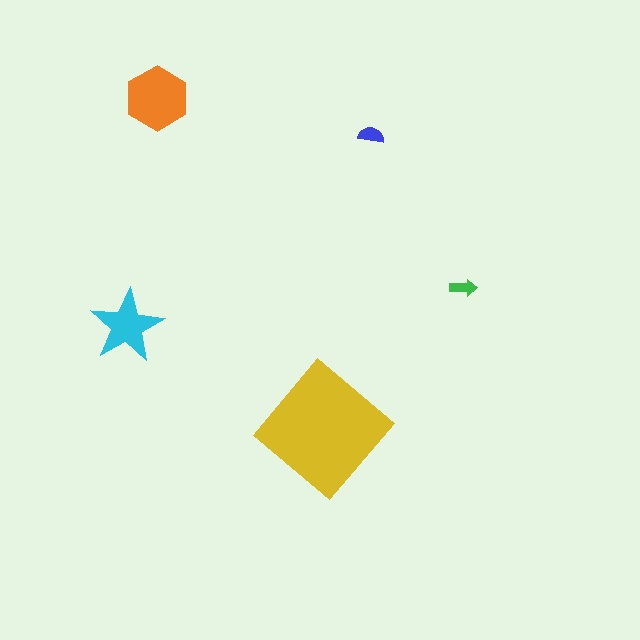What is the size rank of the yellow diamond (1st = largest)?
1st.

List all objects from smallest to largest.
The green arrow, the blue semicircle, the cyan star, the orange hexagon, the yellow diamond.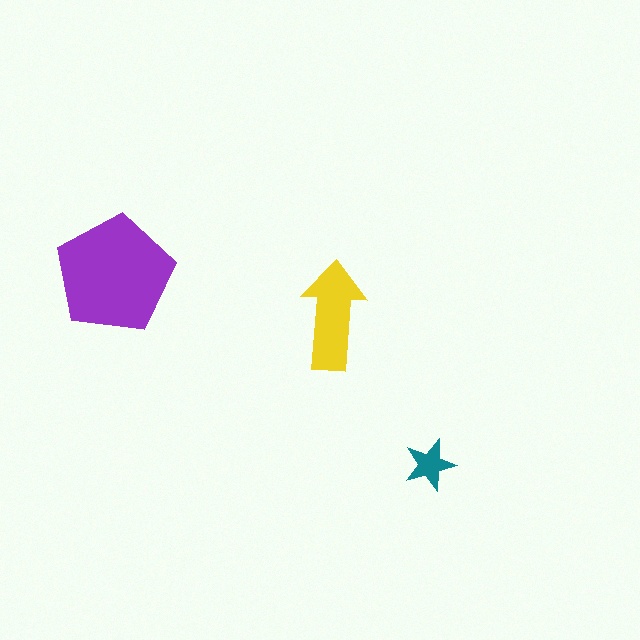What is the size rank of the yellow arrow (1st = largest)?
2nd.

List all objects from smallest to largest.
The teal star, the yellow arrow, the purple pentagon.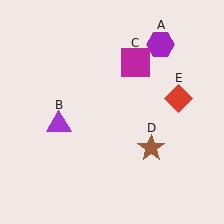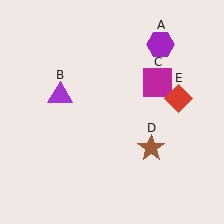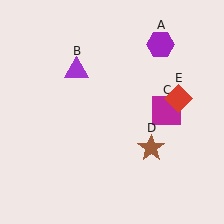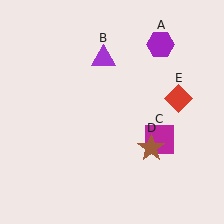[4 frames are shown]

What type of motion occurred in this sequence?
The purple triangle (object B), magenta square (object C) rotated clockwise around the center of the scene.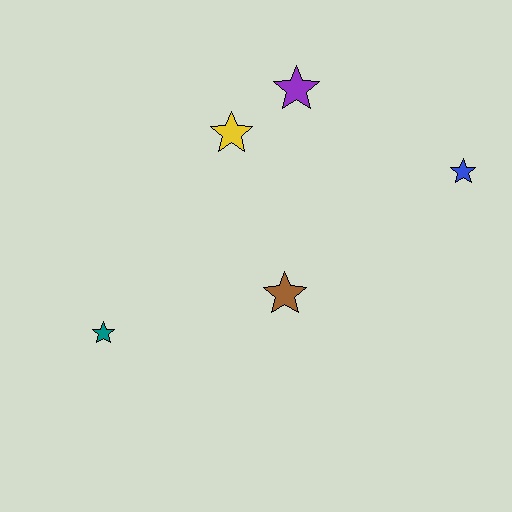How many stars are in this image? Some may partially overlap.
There are 5 stars.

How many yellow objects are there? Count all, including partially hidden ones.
There is 1 yellow object.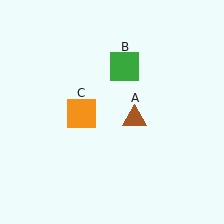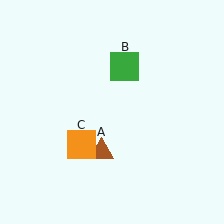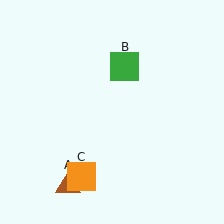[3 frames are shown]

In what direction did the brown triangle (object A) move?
The brown triangle (object A) moved down and to the left.